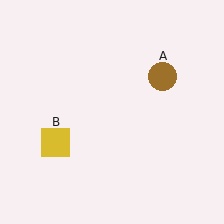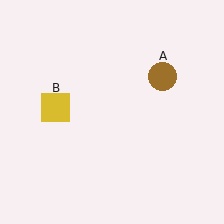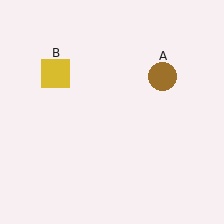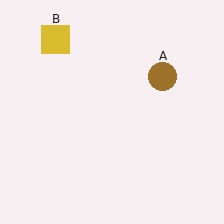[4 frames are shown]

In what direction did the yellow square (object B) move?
The yellow square (object B) moved up.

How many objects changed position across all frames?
1 object changed position: yellow square (object B).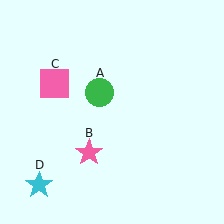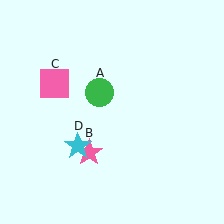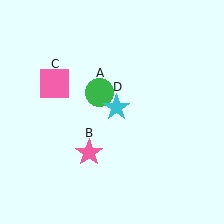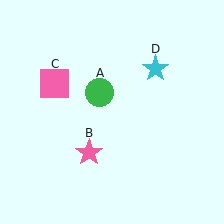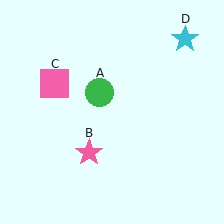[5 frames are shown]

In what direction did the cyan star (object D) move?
The cyan star (object D) moved up and to the right.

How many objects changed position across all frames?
1 object changed position: cyan star (object D).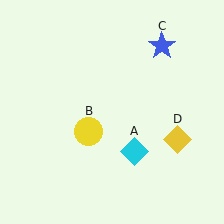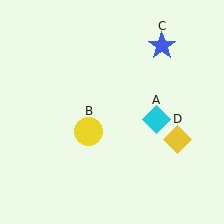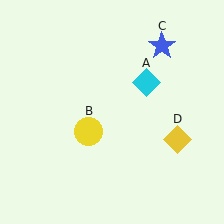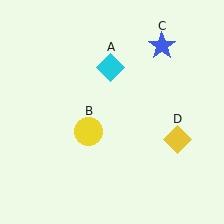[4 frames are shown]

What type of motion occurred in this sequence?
The cyan diamond (object A) rotated counterclockwise around the center of the scene.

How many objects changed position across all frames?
1 object changed position: cyan diamond (object A).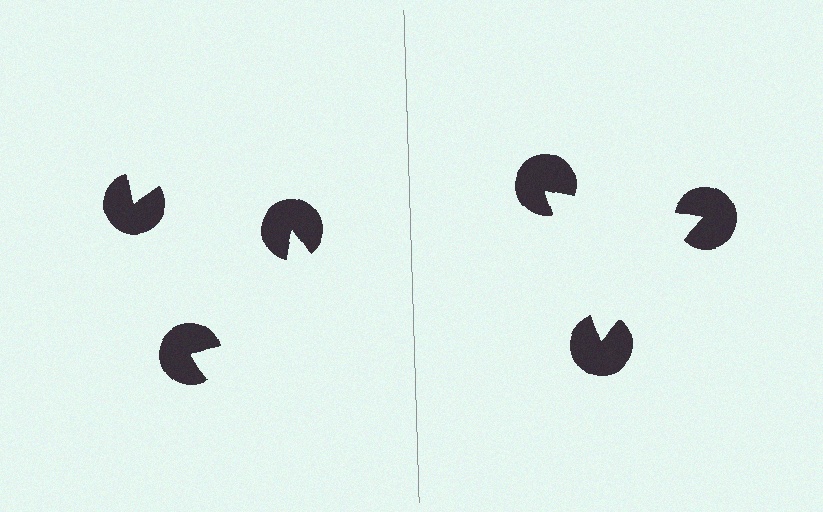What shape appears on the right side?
An illusory triangle.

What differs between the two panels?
The pac-man discs are positioned identically on both sides; only the wedge orientations differ. On the right they align to a triangle; on the left they are misaligned.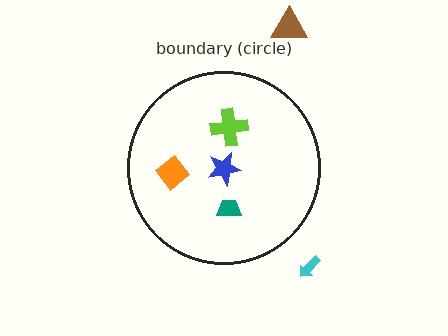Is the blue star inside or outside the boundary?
Inside.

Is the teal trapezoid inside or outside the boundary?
Inside.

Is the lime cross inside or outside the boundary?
Inside.